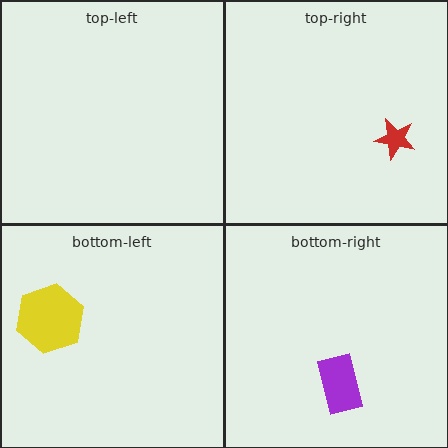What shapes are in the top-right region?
The red star.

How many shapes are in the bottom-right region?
1.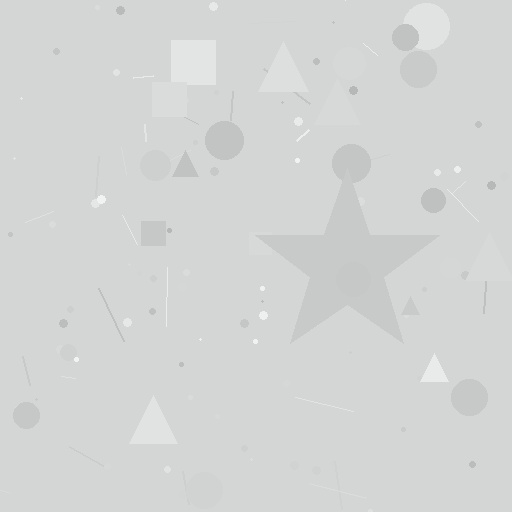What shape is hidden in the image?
A star is hidden in the image.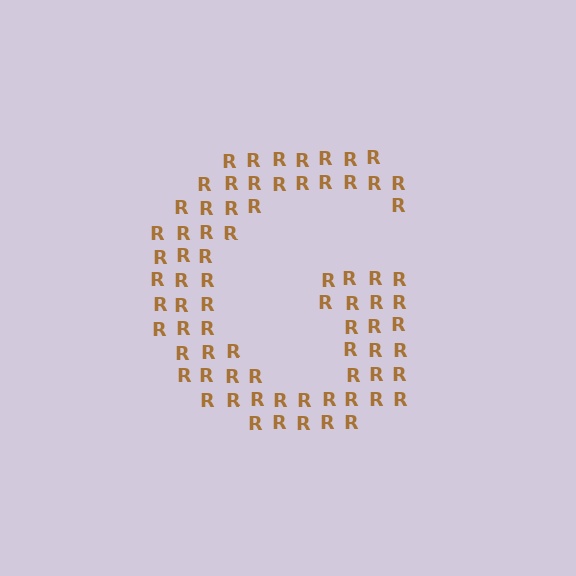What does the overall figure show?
The overall figure shows the letter G.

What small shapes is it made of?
It is made of small letter R's.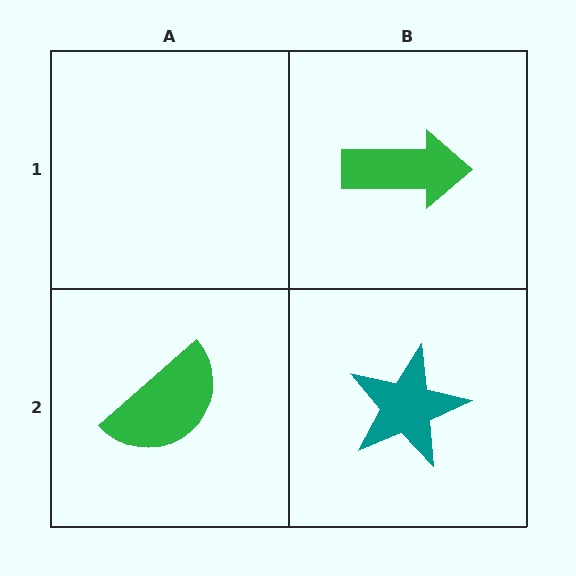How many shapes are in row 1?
1 shape.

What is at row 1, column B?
A green arrow.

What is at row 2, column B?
A teal star.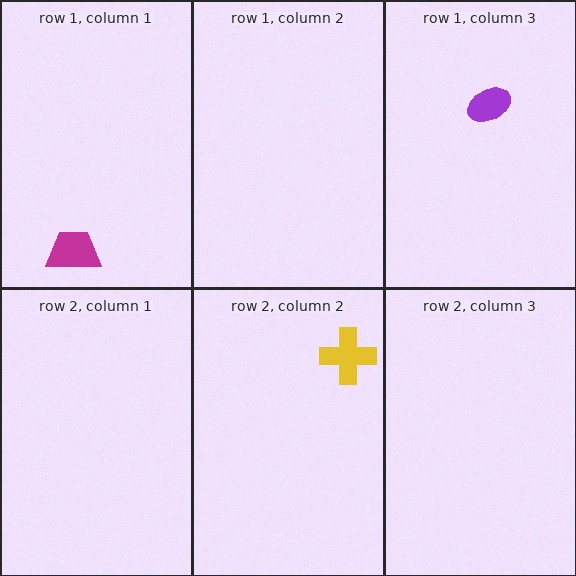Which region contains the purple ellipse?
The row 1, column 3 region.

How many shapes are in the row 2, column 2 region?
1.